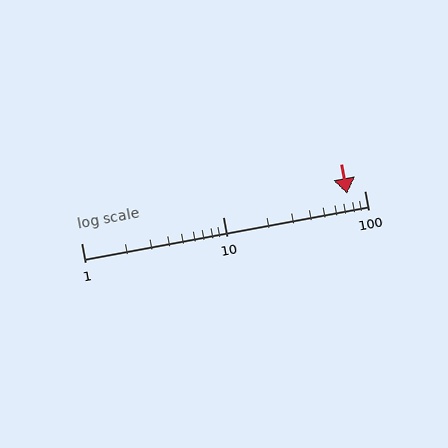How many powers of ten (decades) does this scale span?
The scale spans 2 decades, from 1 to 100.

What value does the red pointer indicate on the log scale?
The pointer indicates approximately 76.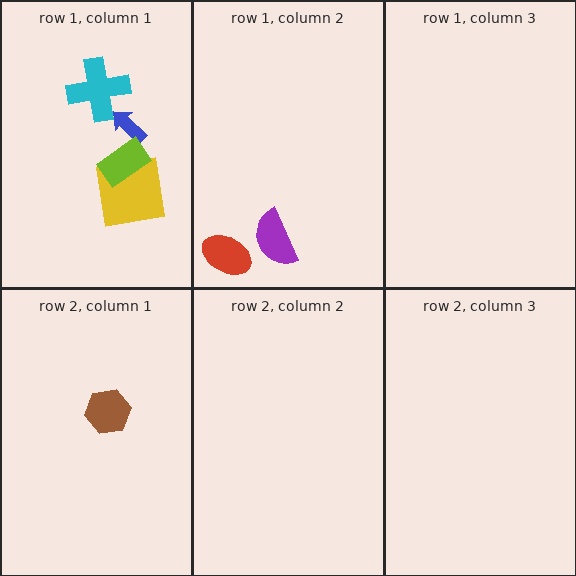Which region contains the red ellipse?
The row 1, column 2 region.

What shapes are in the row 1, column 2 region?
The purple semicircle, the red ellipse.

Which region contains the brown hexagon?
The row 2, column 1 region.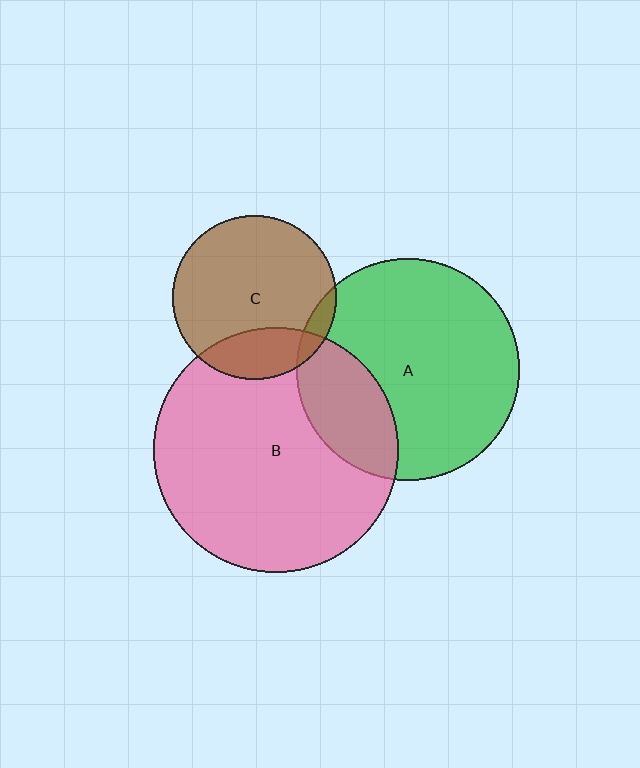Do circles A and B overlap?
Yes.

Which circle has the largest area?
Circle B (pink).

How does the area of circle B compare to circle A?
Approximately 1.2 times.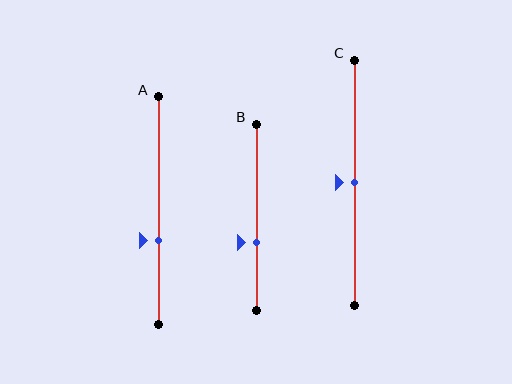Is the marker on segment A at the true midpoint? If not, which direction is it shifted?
No, the marker on segment A is shifted downward by about 13% of the segment length.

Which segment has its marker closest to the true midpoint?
Segment C has its marker closest to the true midpoint.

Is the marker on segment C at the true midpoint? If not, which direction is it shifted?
Yes, the marker on segment C is at the true midpoint.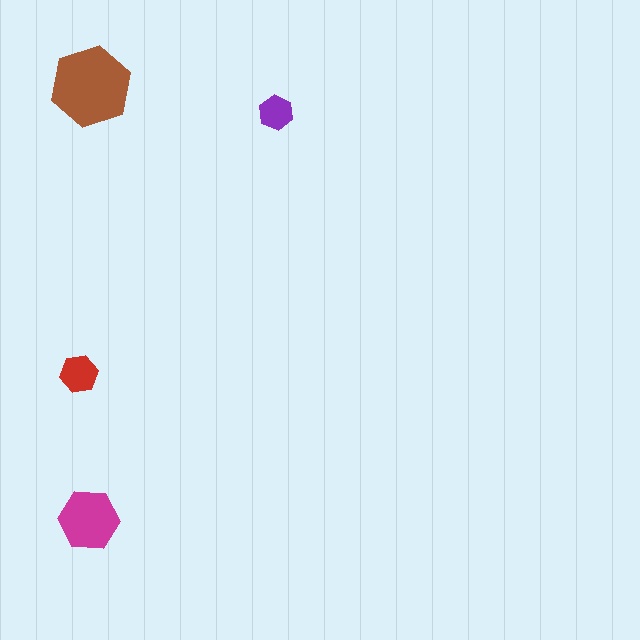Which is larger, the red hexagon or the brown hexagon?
The brown one.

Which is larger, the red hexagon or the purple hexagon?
The red one.